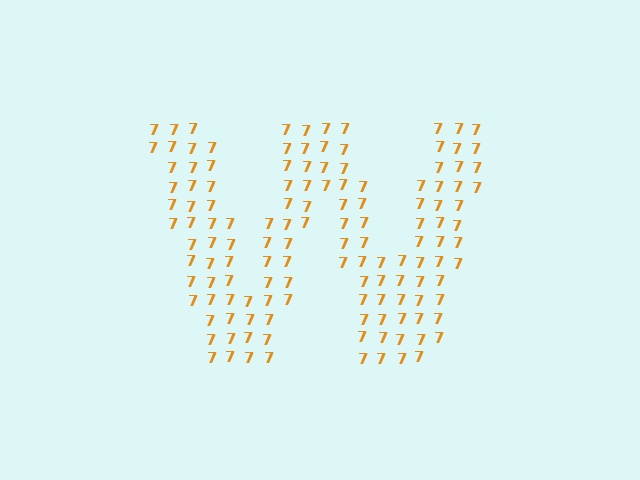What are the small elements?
The small elements are digit 7's.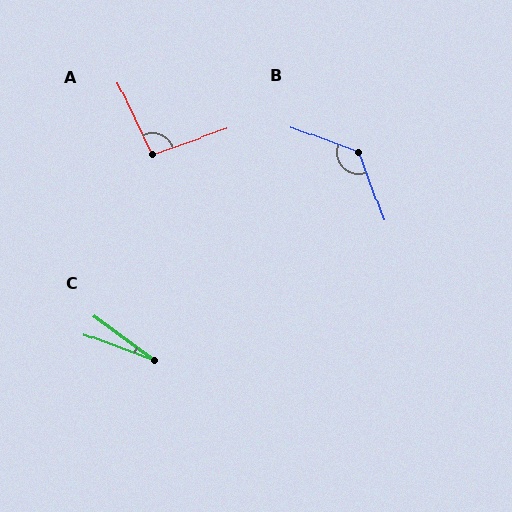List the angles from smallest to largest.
C (16°), A (96°), B (131°).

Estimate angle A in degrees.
Approximately 96 degrees.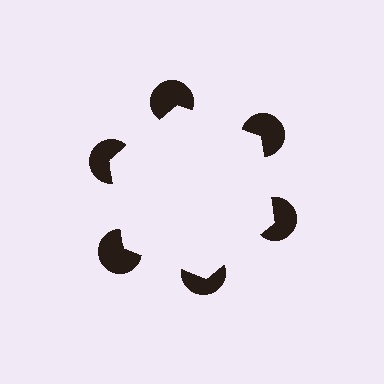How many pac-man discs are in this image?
There are 6 — one at each vertex of the illusory hexagon.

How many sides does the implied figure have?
6 sides.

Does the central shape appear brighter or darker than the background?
It typically appears slightly brighter than the background, even though no actual brightness change is drawn.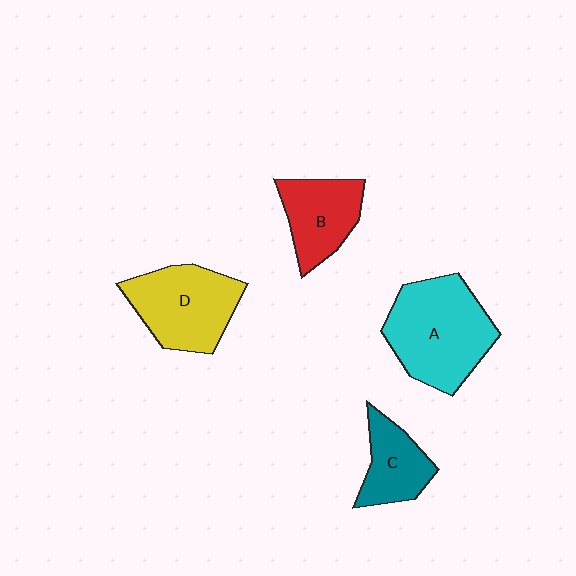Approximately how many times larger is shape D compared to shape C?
Approximately 1.6 times.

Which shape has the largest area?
Shape A (cyan).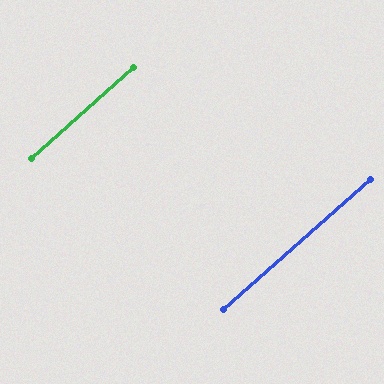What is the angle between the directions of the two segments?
Approximately 0 degrees.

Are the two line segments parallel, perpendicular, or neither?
Parallel — their directions differ by only 0.3°.